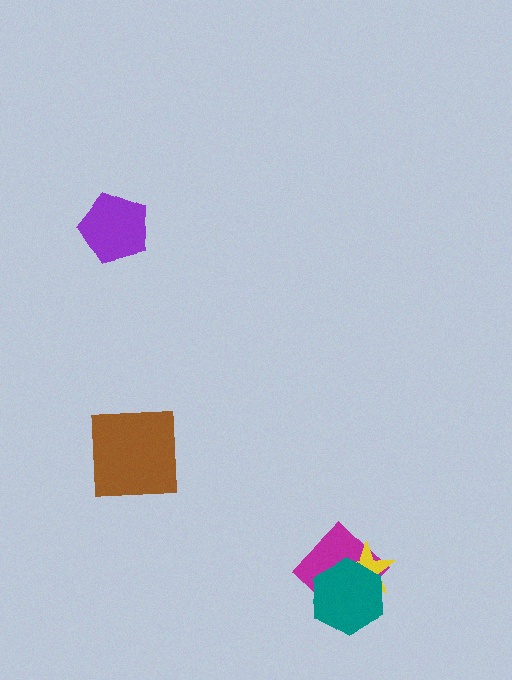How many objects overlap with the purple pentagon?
0 objects overlap with the purple pentagon.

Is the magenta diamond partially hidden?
Yes, it is partially covered by another shape.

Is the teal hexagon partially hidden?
No, no other shape covers it.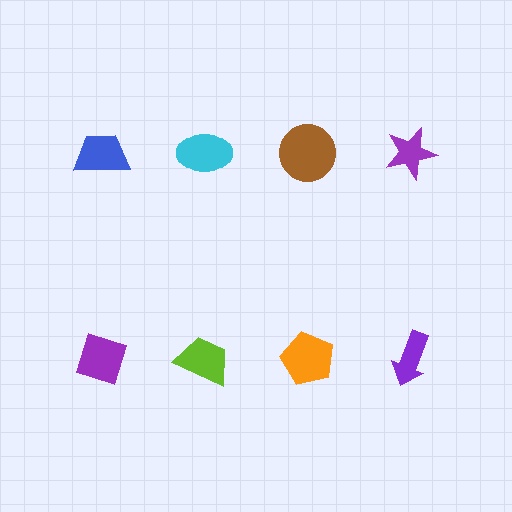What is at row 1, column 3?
A brown circle.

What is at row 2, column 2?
A lime trapezoid.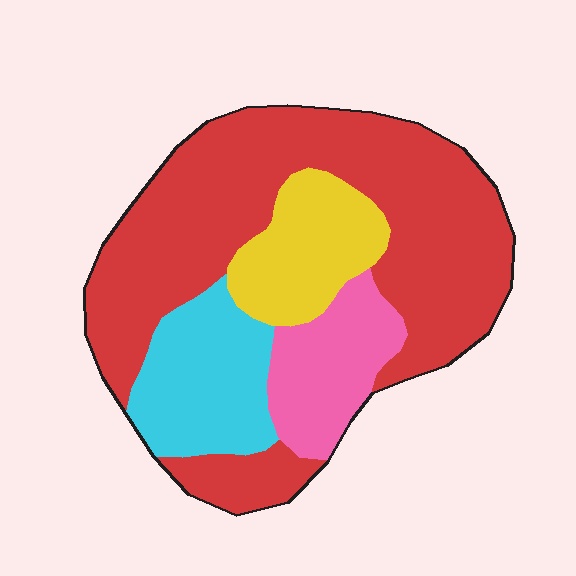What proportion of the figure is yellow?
Yellow takes up less than a sixth of the figure.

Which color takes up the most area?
Red, at roughly 60%.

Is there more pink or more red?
Red.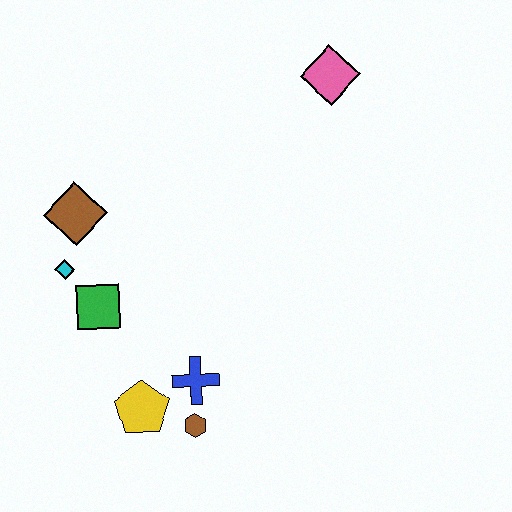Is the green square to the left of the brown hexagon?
Yes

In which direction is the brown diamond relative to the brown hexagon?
The brown diamond is above the brown hexagon.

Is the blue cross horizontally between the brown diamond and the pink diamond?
Yes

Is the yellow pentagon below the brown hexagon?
No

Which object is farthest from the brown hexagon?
The pink diamond is farthest from the brown hexagon.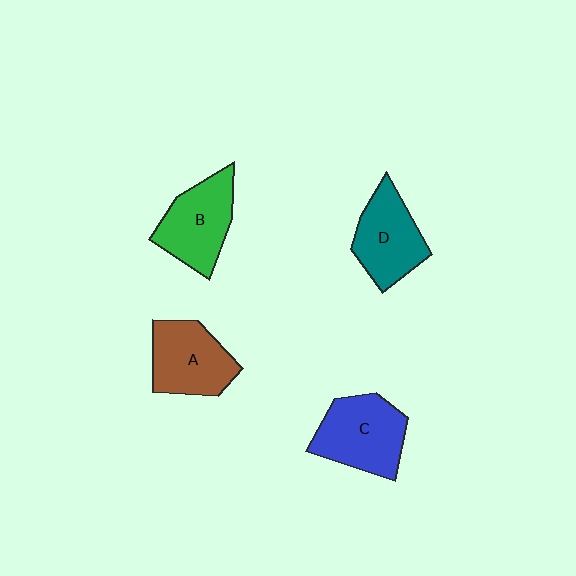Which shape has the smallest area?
Shape D (teal).